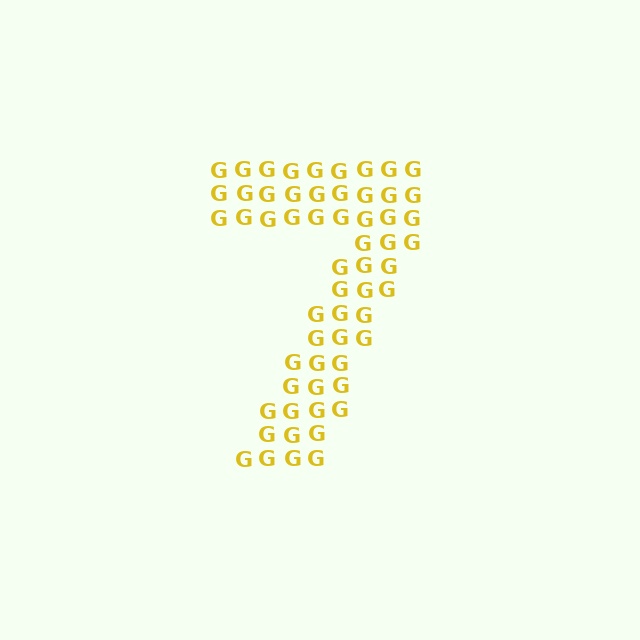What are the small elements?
The small elements are letter G's.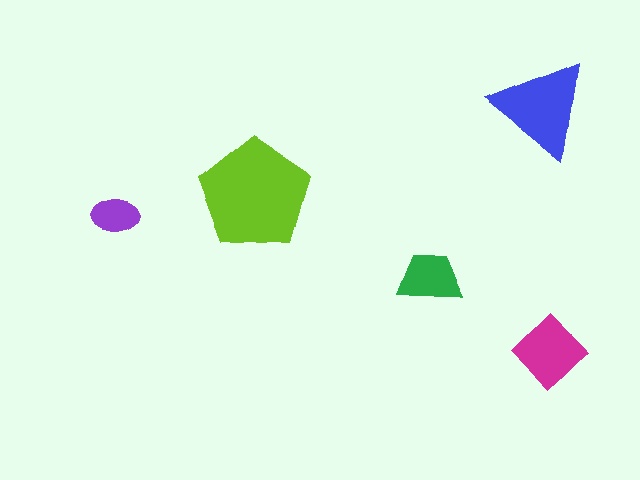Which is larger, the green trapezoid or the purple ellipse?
The green trapezoid.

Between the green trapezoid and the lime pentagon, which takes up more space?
The lime pentagon.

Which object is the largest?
The lime pentagon.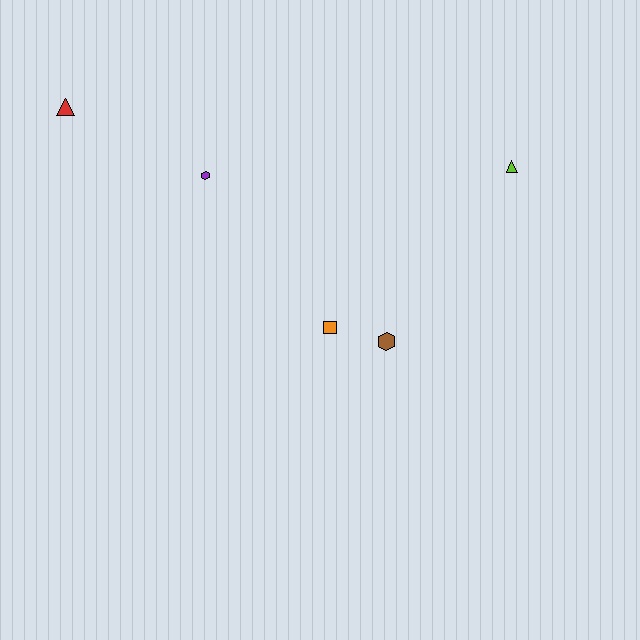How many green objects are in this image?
There are no green objects.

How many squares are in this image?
There is 1 square.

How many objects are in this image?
There are 5 objects.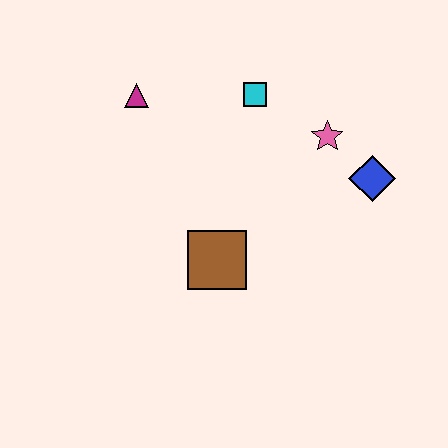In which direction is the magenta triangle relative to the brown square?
The magenta triangle is above the brown square.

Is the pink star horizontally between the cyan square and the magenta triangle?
No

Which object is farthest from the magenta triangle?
The blue diamond is farthest from the magenta triangle.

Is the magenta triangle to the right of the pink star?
No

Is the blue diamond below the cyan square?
Yes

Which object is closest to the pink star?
The blue diamond is closest to the pink star.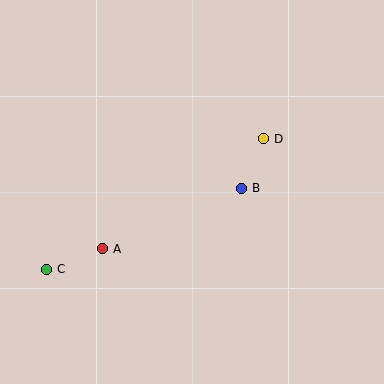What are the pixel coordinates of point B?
Point B is at (241, 188).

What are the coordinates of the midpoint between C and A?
The midpoint between C and A is at (74, 259).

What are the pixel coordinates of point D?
Point D is at (263, 139).